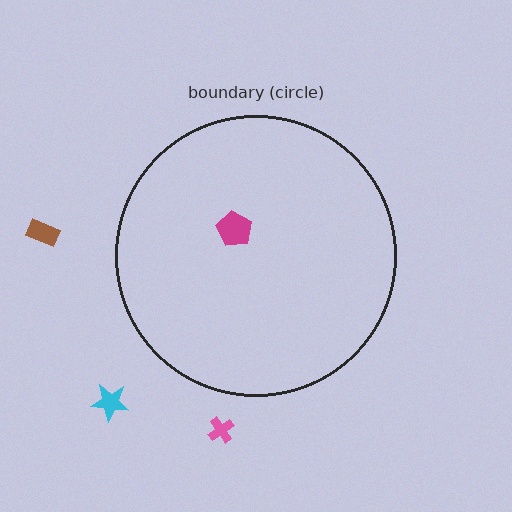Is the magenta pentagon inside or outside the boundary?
Inside.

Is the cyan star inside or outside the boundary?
Outside.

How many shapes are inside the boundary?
1 inside, 3 outside.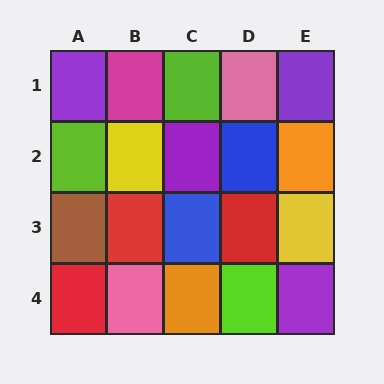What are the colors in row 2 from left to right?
Lime, yellow, purple, blue, orange.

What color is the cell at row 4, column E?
Purple.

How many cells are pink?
2 cells are pink.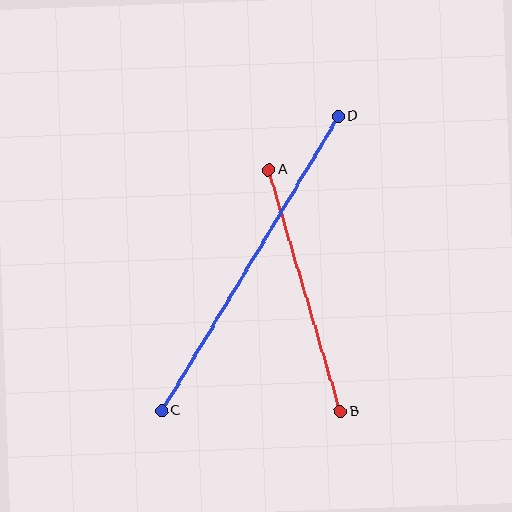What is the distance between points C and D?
The distance is approximately 343 pixels.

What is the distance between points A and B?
The distance is approximately 252 pixels.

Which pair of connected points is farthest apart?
Points C and D are farthest apart.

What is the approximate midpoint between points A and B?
The midpoint is at approximately (305, 290) pixels.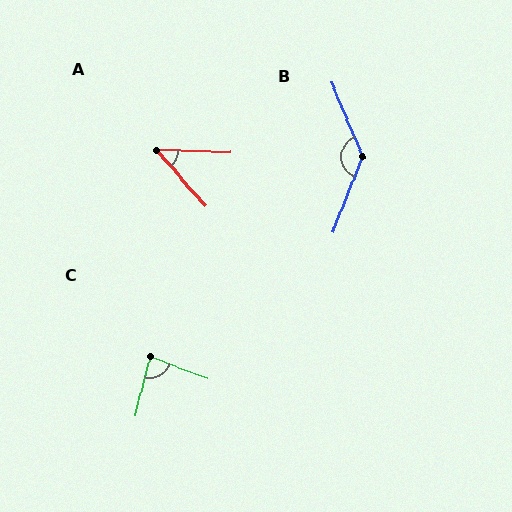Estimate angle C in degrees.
Approximately 84 degrees.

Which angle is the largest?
B, at approximately 135 degrees.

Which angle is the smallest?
A, at approximately 48 degrees.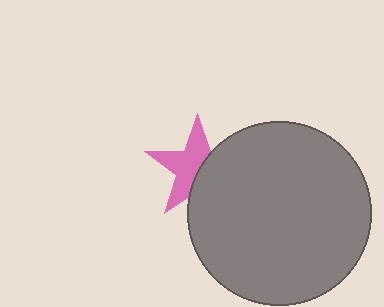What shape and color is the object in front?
The object in front is a gray circle.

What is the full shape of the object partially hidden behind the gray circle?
The partially hidden object is a pink star.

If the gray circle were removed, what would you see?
You would see the complete pink star.